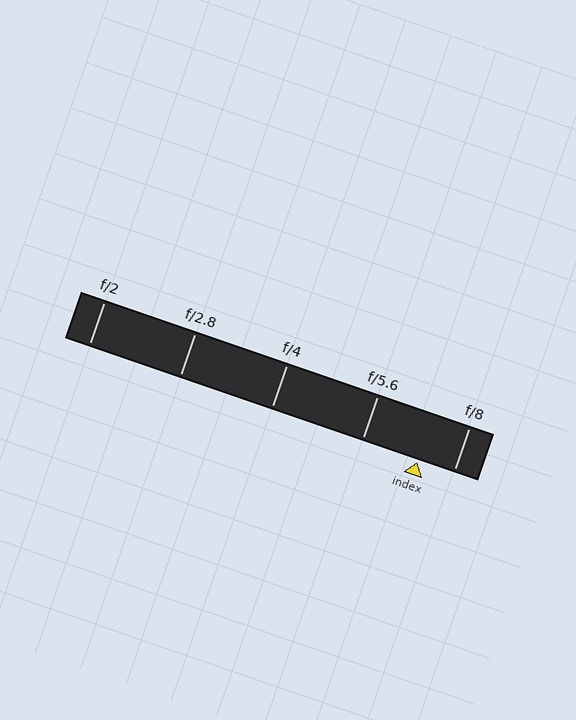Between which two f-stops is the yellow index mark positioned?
The index mark is between f/5.6 and f/8.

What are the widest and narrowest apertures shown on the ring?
The widest aperture shown is f/2 and the narrowest is f/8.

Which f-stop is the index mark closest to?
The index mark is closest to f/8.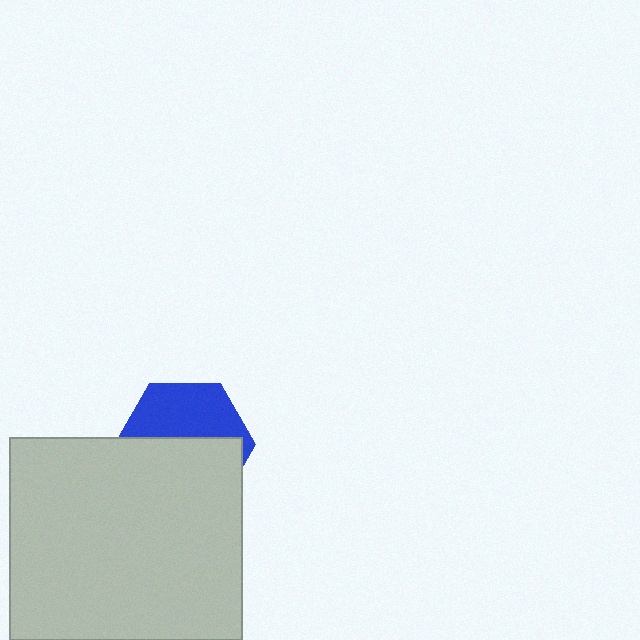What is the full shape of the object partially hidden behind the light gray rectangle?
The partially hidden object is a blue hexagon.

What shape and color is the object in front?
The object in front is a light gray rectangle.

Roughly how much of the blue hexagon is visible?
A small part of it is visible (roughly 44%).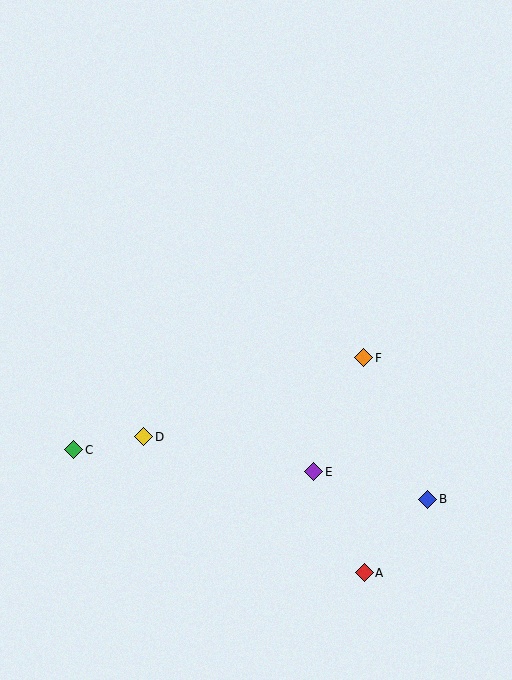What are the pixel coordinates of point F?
Point F is at (364, 358).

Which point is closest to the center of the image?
Point F at (364, 358) is closest to the center.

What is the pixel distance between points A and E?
The distance between A and E is 113 pixels.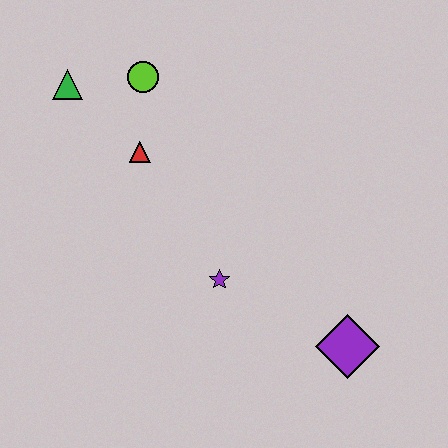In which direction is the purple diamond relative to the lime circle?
The purple diamond is below the lime circle.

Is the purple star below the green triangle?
Yes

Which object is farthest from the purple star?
The green triangle is farthest from the purple star.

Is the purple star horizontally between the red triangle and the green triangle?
No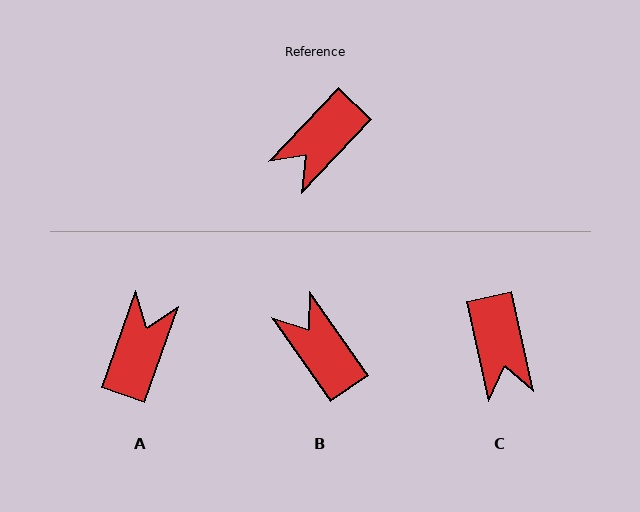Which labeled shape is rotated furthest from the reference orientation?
A, about 156 degrees away.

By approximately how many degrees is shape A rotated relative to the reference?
Approximately 156 degrees clockwise.